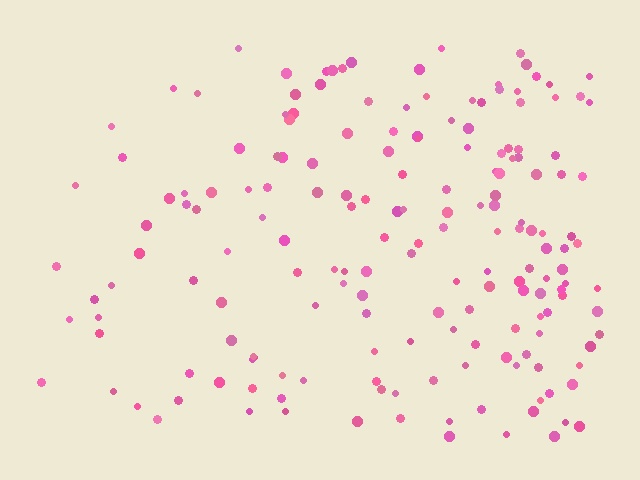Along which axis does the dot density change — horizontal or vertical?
Horizontal.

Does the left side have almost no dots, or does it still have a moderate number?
Still a moderate number, just noticeably fewer than the right.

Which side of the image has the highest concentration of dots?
The right.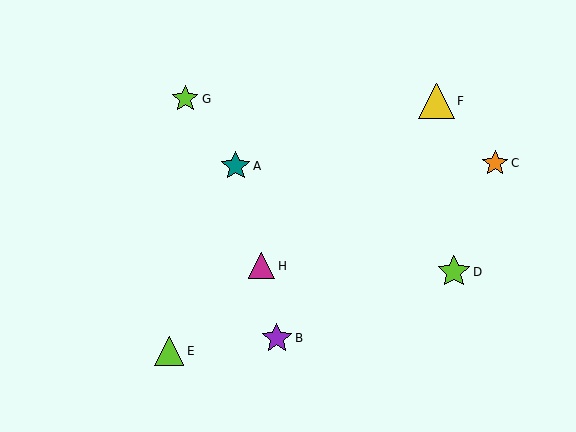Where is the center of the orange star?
The center of the orange star is at (495, 163).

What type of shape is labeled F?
Shape F is a yellow triangle.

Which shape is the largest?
The yellow triangle (labeled F) is the largest.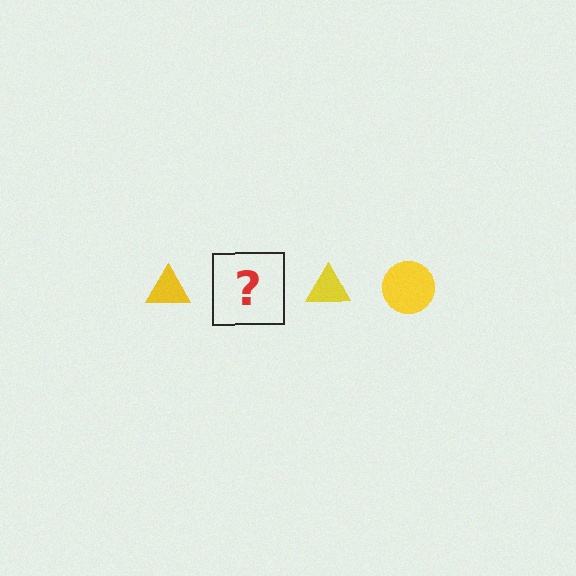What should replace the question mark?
The question mark should be replaced with a yellow circle.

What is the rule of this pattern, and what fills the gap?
The rule is that the pattern cycles through triangle, circle shapes in yellow. The gap should be filled with a yellow circle.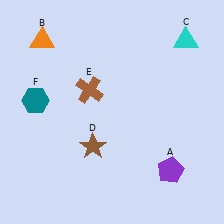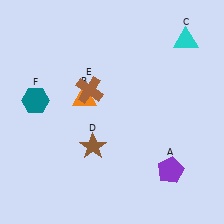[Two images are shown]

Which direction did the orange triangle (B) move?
The orange triangle (B) moved down.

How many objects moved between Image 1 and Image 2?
1 object moved between the two images.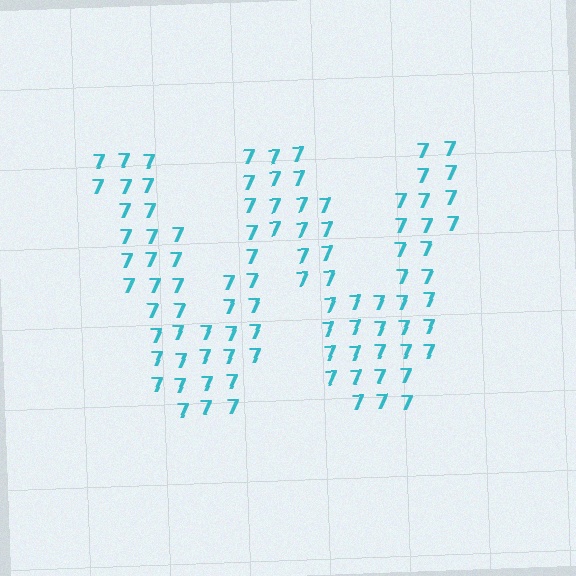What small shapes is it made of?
It is made of small digit 7's.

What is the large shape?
The large shape is the letter W.